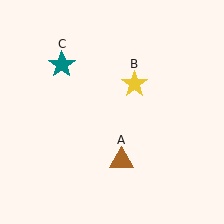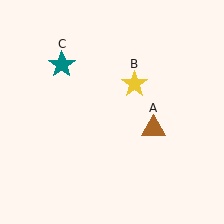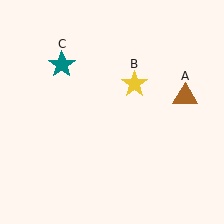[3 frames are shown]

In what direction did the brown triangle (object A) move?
The brown triangle (object A) moved up and to the right.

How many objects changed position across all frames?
1 object changed position: brown triangle (object A).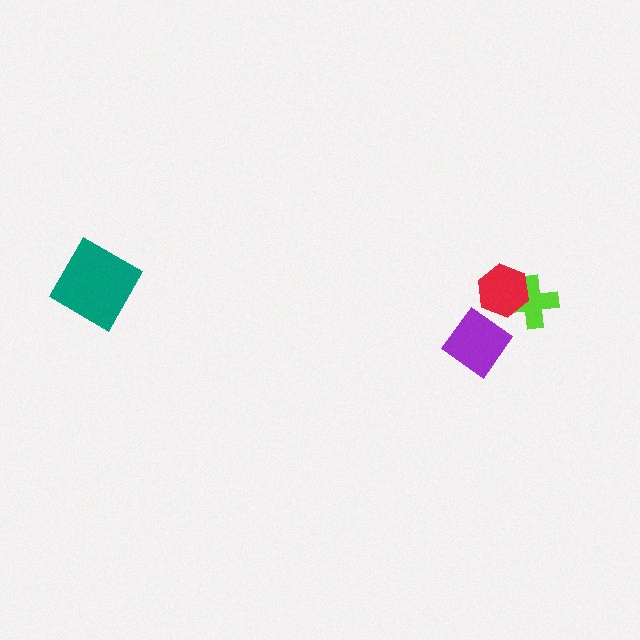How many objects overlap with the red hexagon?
1 object overlaps with the red hexagon.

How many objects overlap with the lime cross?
1 object overlaps with the lime cross.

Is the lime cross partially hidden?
Yes, it is partially covered by another shape.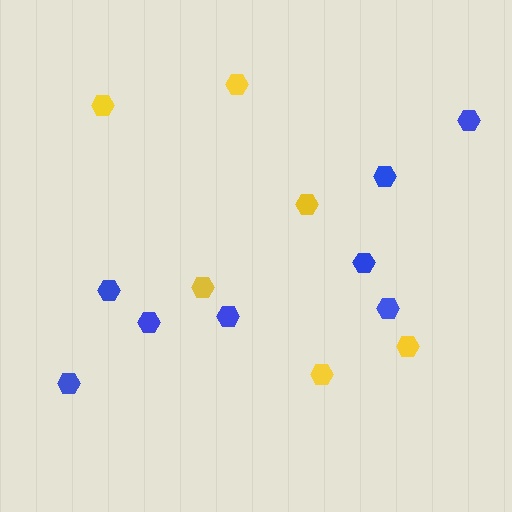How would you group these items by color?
There are 2 groups: one group of blue hexagons (8) and one group of yellow hexagons (6).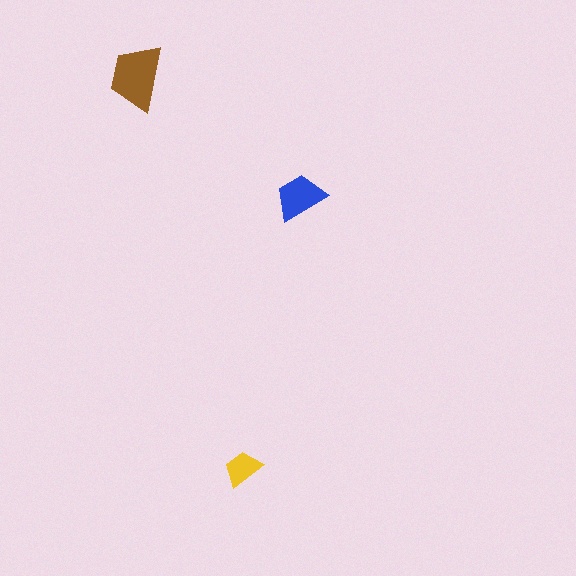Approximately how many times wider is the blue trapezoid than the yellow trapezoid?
About 1.5 times wider.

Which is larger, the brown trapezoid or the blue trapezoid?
The brown one.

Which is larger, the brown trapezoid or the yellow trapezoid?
The brown one.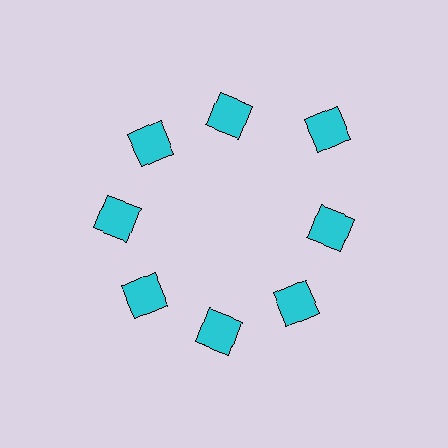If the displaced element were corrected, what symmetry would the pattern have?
It would have 8-fold rotational symmetry — the pattern would map onto itself every 45 degrees.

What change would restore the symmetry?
The symmetry would be restored by moving it inward, back onto the ring so that all 8 squares sit at equal angles and equal distance from the center.